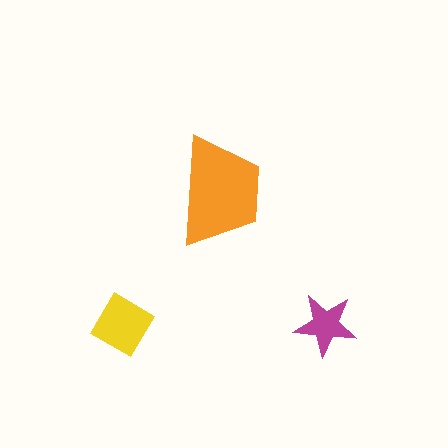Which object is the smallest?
The magenta star.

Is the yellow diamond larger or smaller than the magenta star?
Larger.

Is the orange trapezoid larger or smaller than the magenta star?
Larger.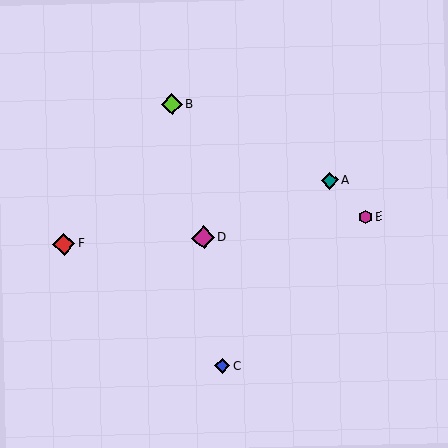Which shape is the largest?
The magenta diamond (labeled D) is the largest.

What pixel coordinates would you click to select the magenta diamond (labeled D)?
Click at (203, 238) to select the magenta diamond D.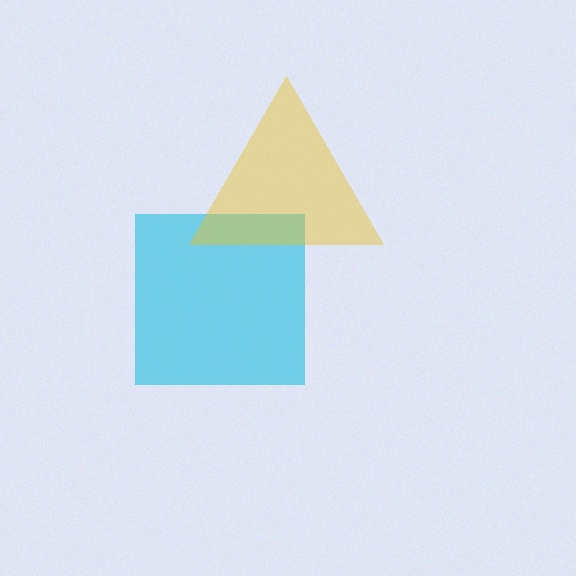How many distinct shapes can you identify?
There are 2 distinct shapes: a cyan square, a yellow triangle.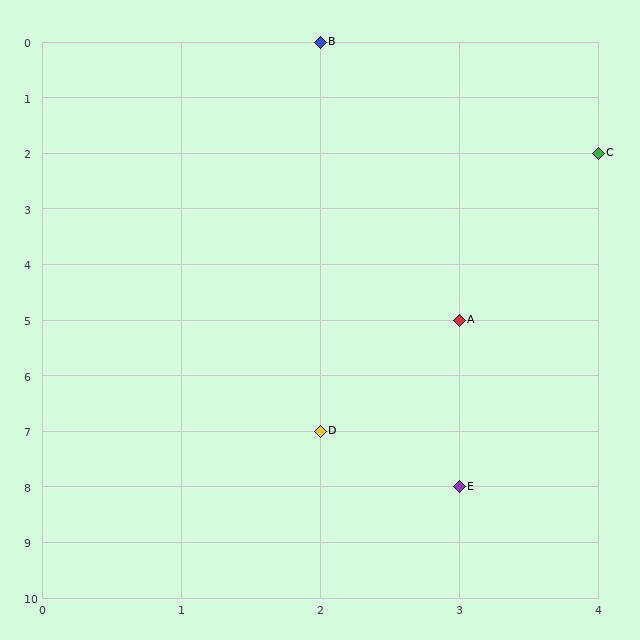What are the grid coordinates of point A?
Point A is at grid coordinates (3, 5).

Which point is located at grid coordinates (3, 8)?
Point E is at (3, 8).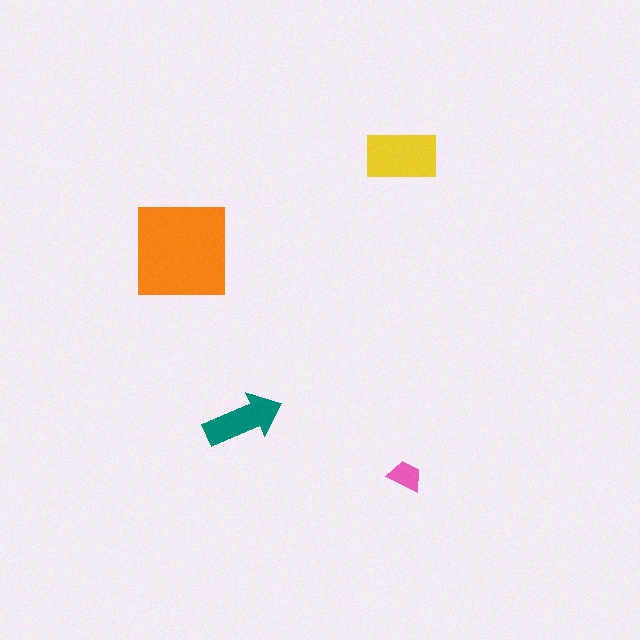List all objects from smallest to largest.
The pink trapezoid, the teal arrow, the yellow rectangle, the orange square.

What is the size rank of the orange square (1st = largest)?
1st.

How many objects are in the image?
There are 4 objects in the image.